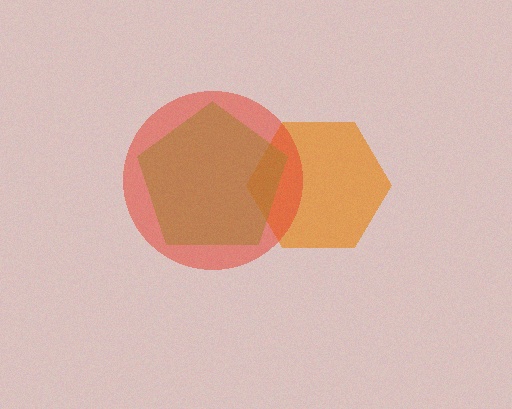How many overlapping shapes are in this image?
There are 3 overlapping shapes in the image.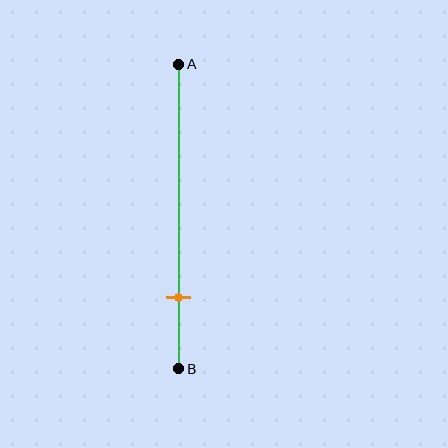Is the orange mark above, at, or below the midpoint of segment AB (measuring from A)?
The orange mark is below the midpoint of segment AB.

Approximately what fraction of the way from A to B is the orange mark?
The orange mark is approximately 75% of the way from A to B.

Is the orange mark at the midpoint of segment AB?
No, the mark is at about 75% from A, not at the 50% midpoint.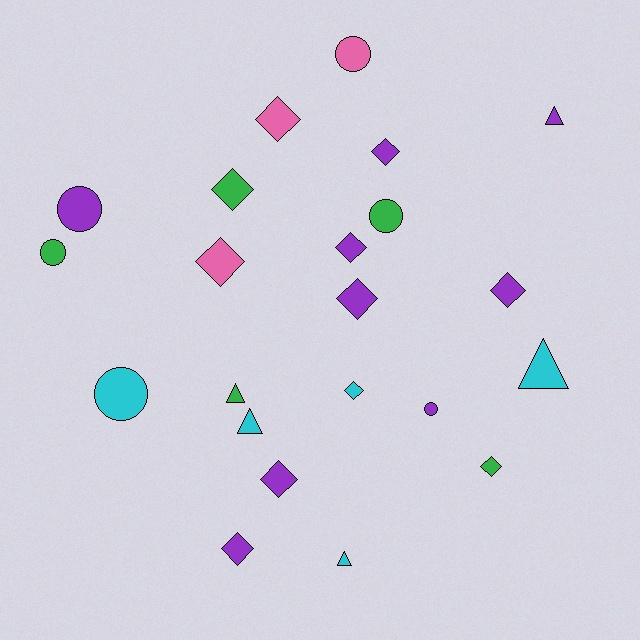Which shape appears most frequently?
Diamond, with 11 objects.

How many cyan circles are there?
There is 1 cyan circle.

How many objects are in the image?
There are 22 objects.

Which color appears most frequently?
Purple, with 9 objects.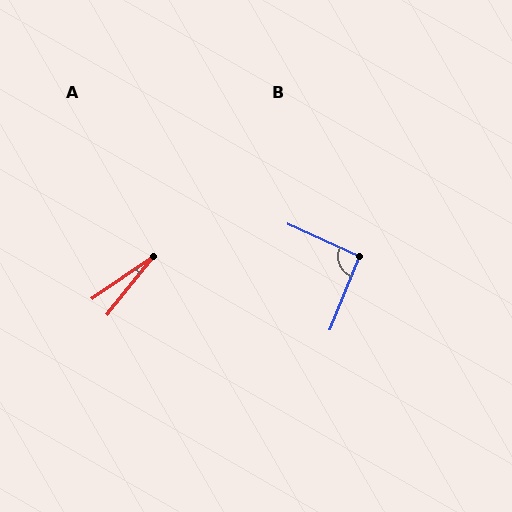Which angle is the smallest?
A, at approximately 16 degrees.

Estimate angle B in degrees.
Approximately 93 degrees.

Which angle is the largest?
B, at approximately 93 degrees.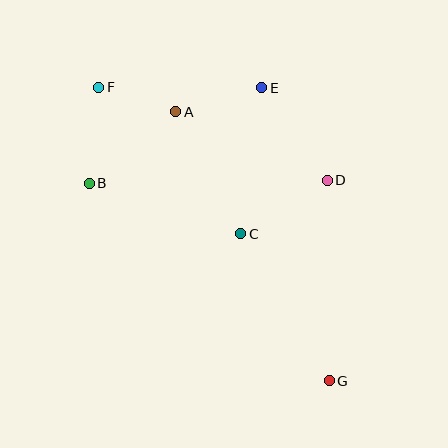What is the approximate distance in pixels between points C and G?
The distance between C and G is approximately 172 pixels.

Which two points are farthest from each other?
Points F and G are farthest from each other.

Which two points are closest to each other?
Points A and F are closest to each other.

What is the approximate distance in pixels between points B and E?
The distance between B and E is approximately 197 pixels.